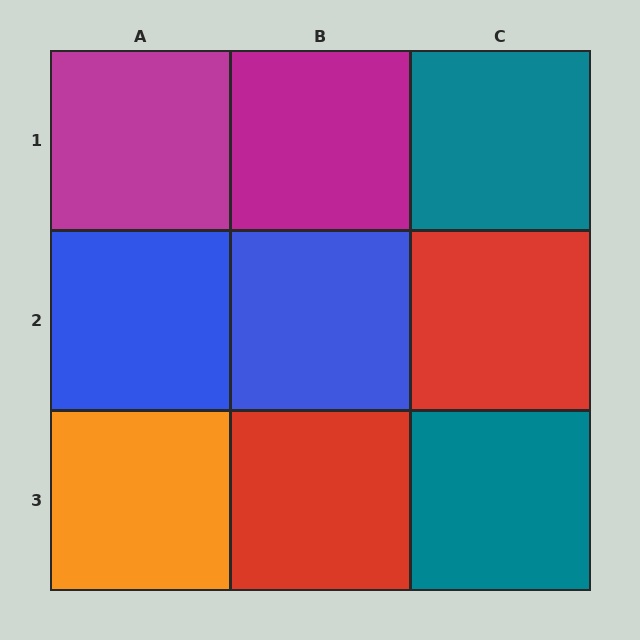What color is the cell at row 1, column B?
Magenta.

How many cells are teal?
2 cells are teal.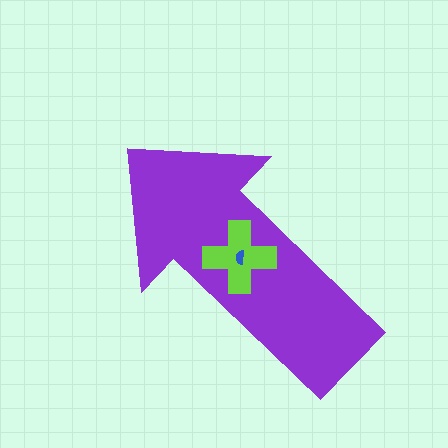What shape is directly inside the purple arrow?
The lime cross.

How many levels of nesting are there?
3.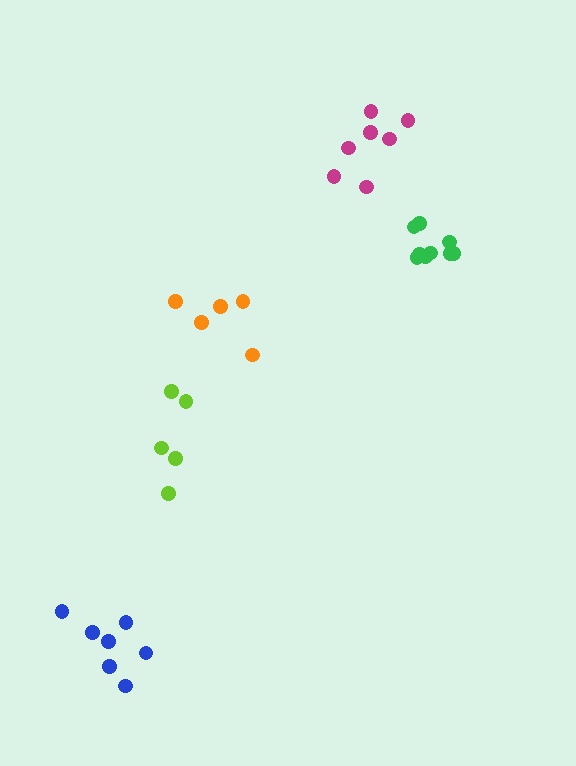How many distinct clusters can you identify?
There are 5 distinct clusters.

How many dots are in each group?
Group 1: 7 dots, Group 2: 10 dots, Group 3: 5 dots, Group 4: 7 dots, Group 5: 5 dots (34 total).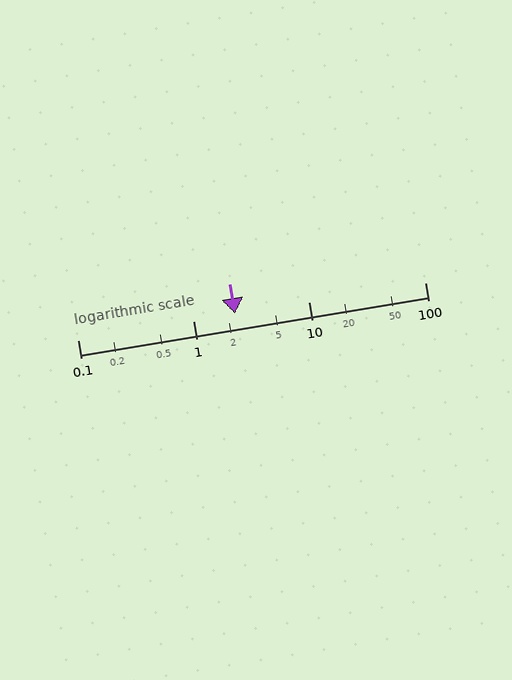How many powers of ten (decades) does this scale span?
The scale spans 3 decades, from 0.1 to 100.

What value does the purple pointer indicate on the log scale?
The pointer indicates approximately 2.3.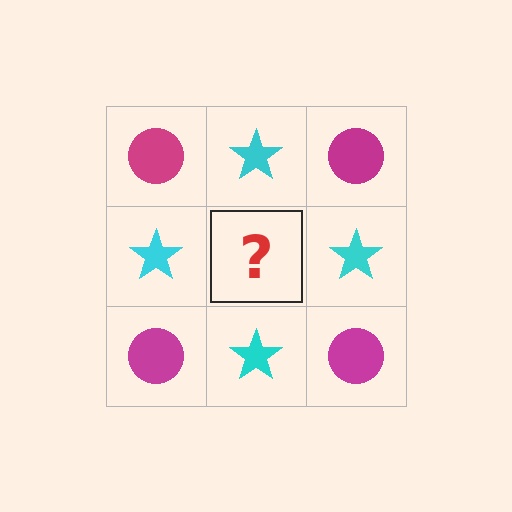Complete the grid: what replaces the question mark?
The question mark should be replaced with a magenta circle.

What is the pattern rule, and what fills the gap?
The rule is that it alternates magenta circle and cyan star in a checkerboard pattern. The gap should be filled with a magenta circle.